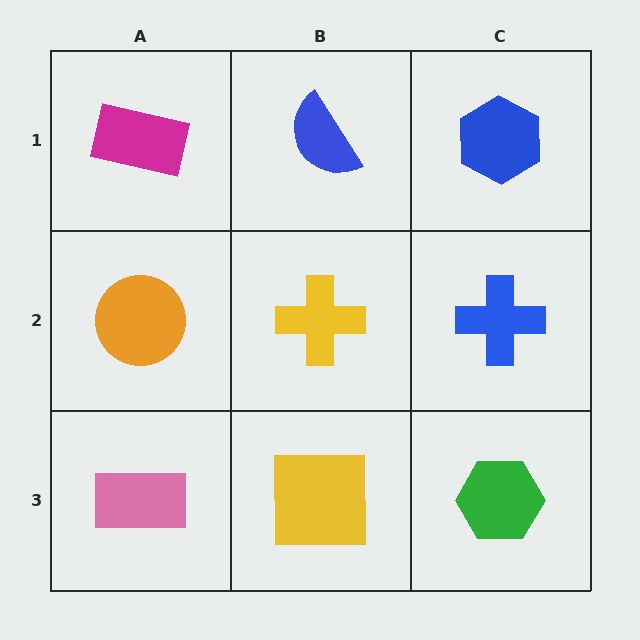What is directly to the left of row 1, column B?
A magenta rectangle.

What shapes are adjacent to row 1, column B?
A yellow cross (row 2, column B), a magenta rectangle (row 1, column A), a blue hexagon (row 1, column C).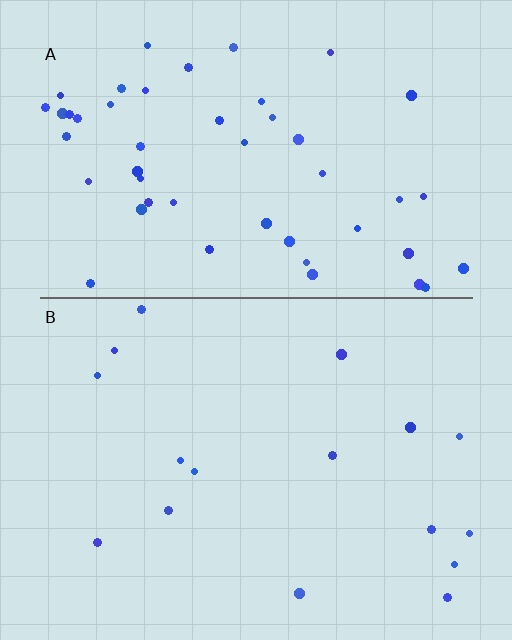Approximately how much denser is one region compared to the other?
Approximately 2.9× — region A over region B.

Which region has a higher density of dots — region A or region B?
A (the top).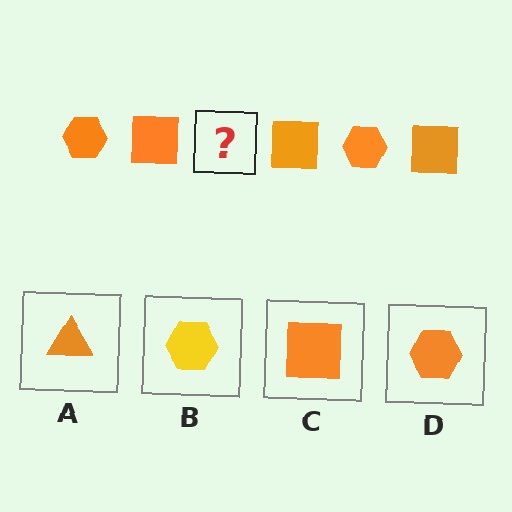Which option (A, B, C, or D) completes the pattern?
D.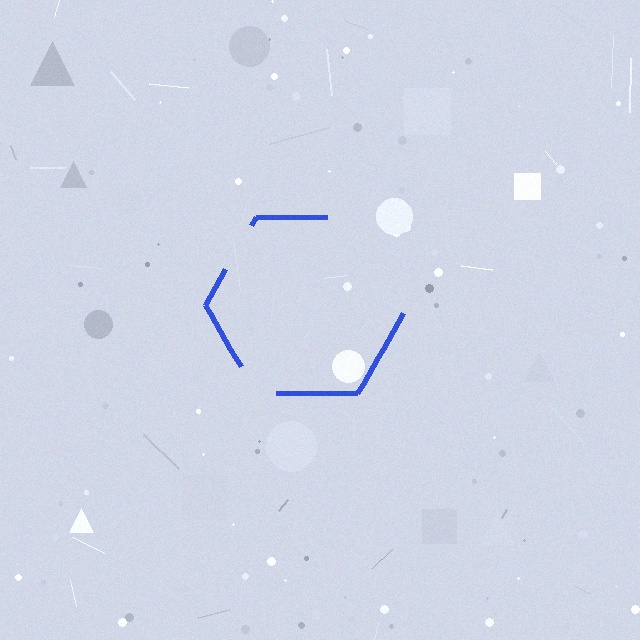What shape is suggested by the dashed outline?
The dashed outline suggests a hexagon.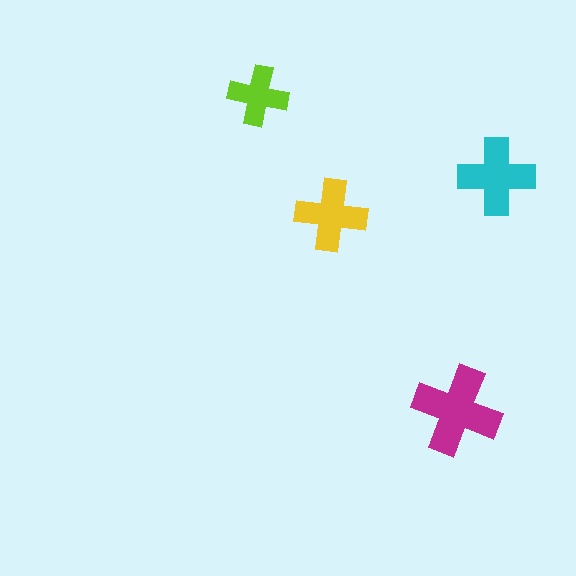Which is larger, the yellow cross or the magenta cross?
The magenta one.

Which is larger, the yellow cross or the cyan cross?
The cyan one.